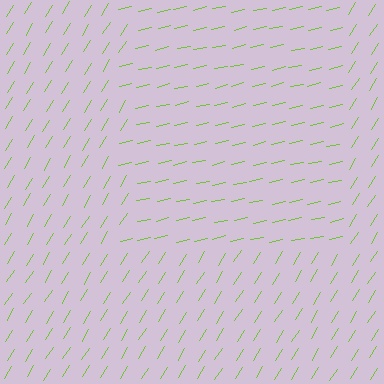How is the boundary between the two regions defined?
The boundary is defined purely by a change in line orientation (approximately 45 degrees difference). All lines are the same color and thickness.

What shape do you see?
I see a rectangle.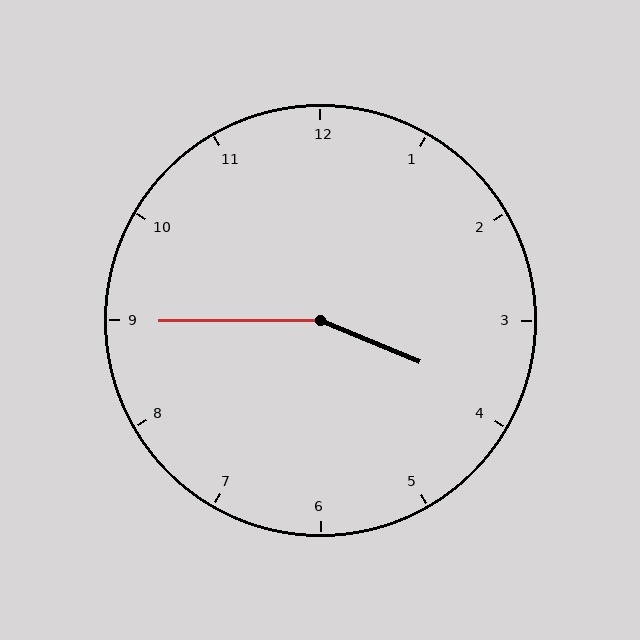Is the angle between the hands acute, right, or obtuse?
It is obtuse.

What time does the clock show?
3:45.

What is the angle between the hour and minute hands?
Approximately 158 degrees.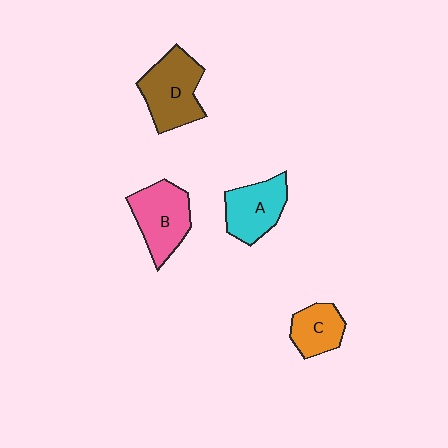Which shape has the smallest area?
Shape C (orange).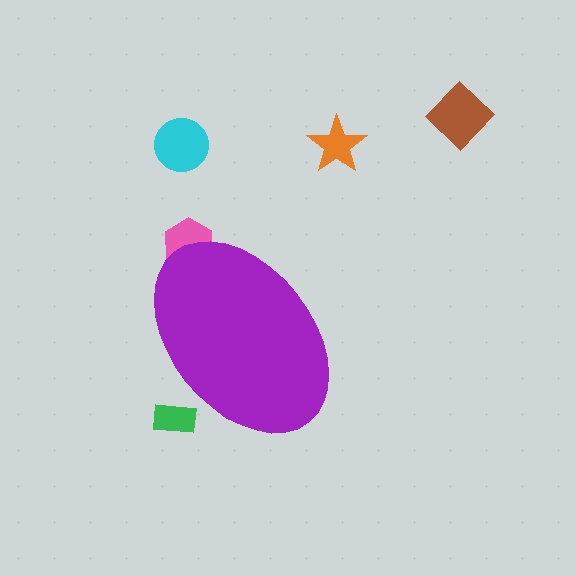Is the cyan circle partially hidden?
No, the cyan circle is fully visible.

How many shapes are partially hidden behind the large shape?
2 shapes are partially hidden.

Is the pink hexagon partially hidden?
Yes, the pink hexagon is partially hidden behind the purple ellipse.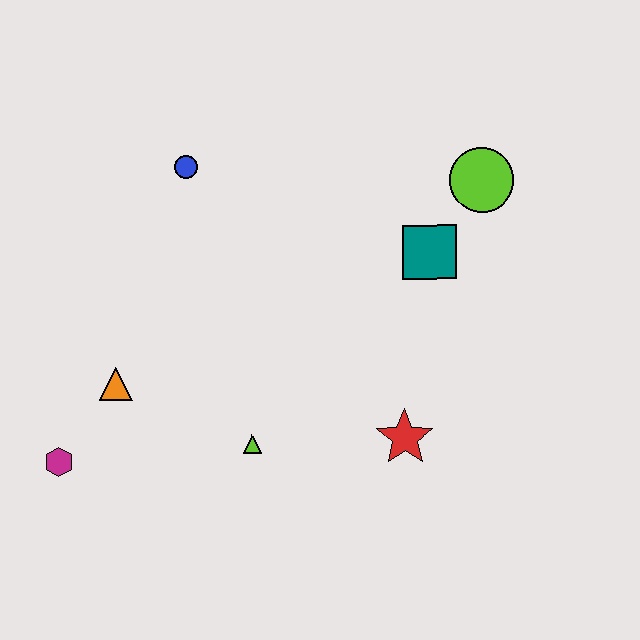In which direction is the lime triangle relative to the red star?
The lime triangle is to the left of the red star.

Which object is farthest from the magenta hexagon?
The lime circle is farthest from the magenta hexagon.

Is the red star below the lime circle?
Yes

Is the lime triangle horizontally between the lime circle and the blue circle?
Yes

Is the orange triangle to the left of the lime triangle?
Yes